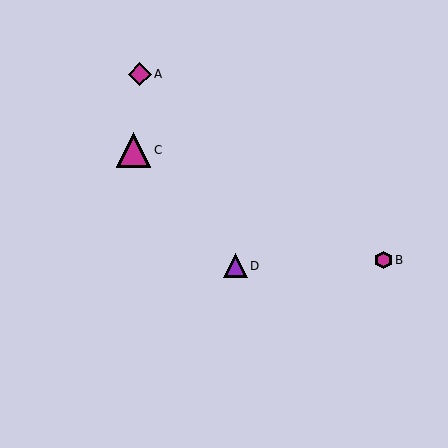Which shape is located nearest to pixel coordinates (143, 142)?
The magenta triangle (labeled C) at (134, 150) is nearest to that location.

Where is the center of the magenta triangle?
The center of the magenta triangle is at (134, 150).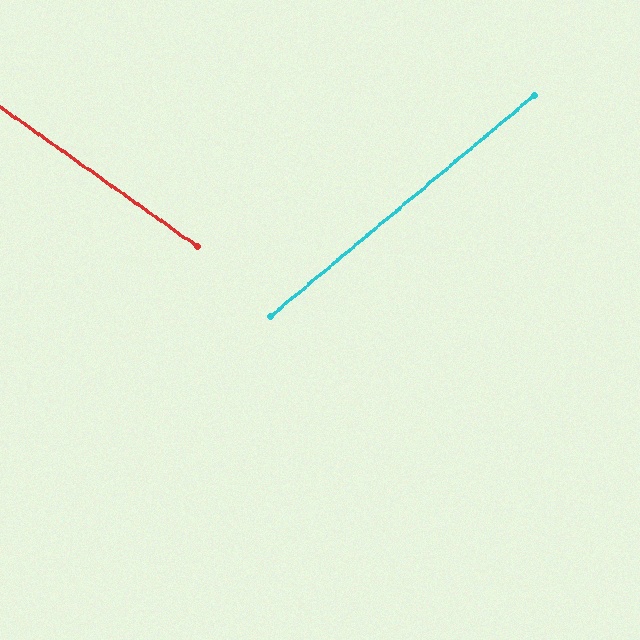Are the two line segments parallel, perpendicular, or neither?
Neither parallel nor perpendicular — they differ by about 75°.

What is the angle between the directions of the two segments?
Approximately 75 degrees.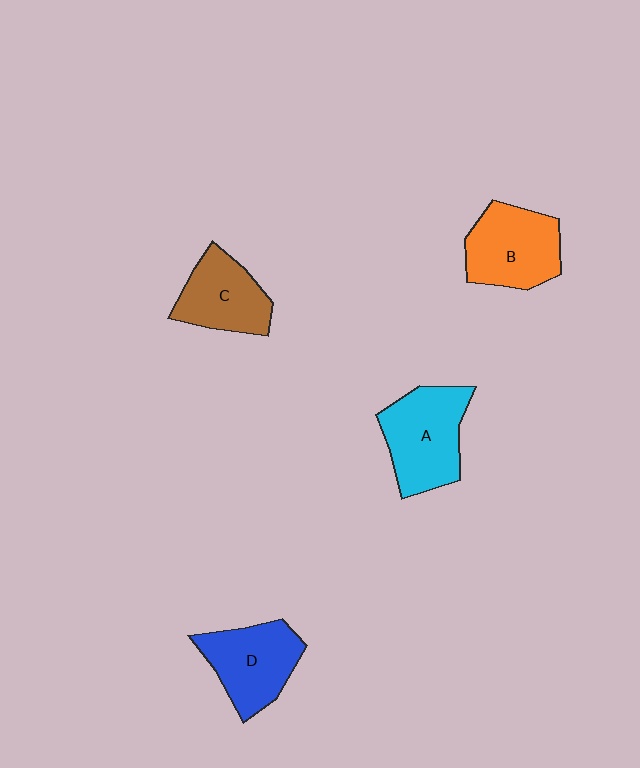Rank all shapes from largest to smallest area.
From largest to smallest: A (cyan), B (orange), D (blue), C (brown).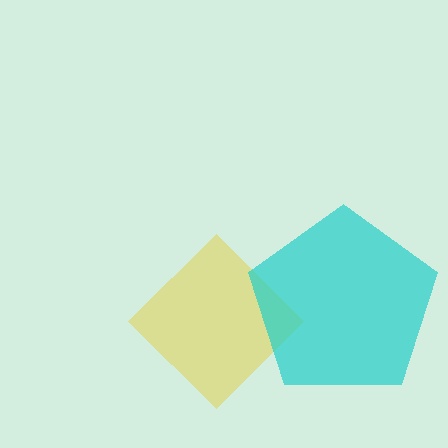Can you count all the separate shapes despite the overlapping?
Yes, there are 2 separate shapes.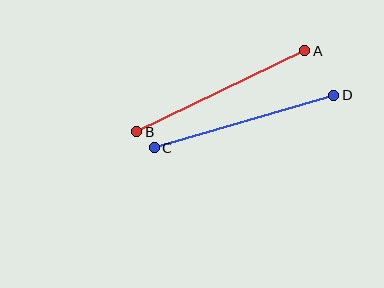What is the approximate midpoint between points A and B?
The midpoint is at approximately (221, 91) pixels.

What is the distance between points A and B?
The distance is approximately 186 pixels.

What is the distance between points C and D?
The distance is approximately 187 pixels.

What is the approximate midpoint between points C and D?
The midpoint is at approximately (244, 121) pixels.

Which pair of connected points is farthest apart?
Points C and D are farthest apart.